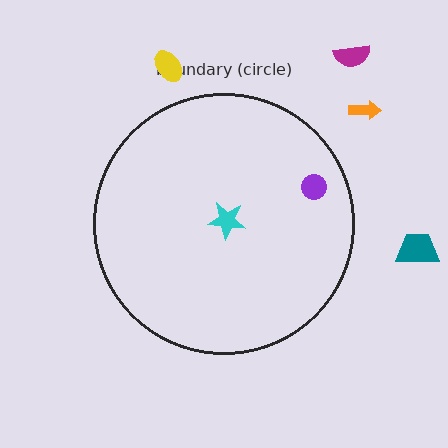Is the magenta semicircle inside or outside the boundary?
Outside.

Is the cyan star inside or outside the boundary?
Inside.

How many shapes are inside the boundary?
2 inside, 4 outside.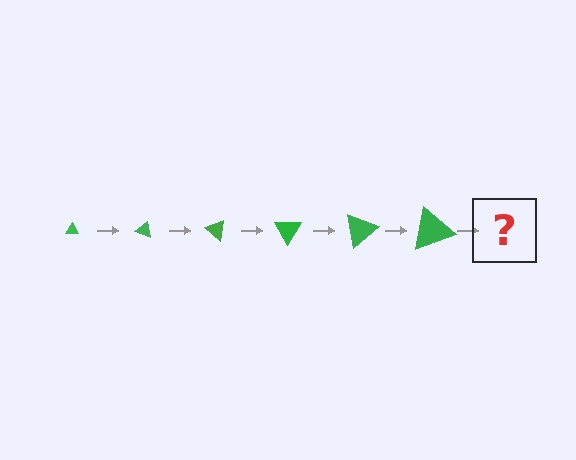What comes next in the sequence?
The next element should be a triangle, larger than the previous one and rotated 120 degrees from the start.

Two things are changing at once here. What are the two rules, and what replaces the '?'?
The two rules are that the triangle grows larger each step and it rotates 20 degrees each step. The '?' should be a triangle, larger than the previous one and rotated 120 degrees from the start.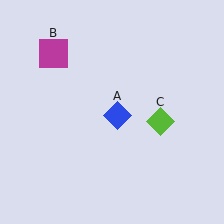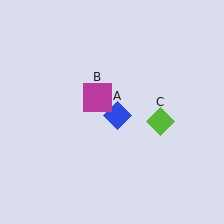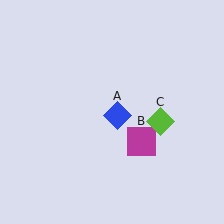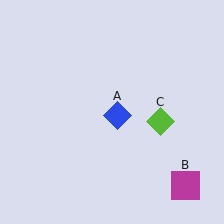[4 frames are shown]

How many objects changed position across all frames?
1 object changed position: magenta square (object B).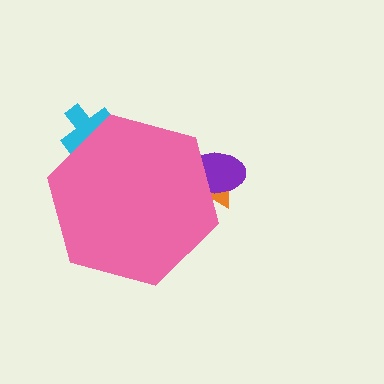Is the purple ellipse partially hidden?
Yes, the purple ellipse is partially hidden behind the pink hexagon.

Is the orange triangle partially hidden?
Yes, the orange triangle is partially hidden behind the pink hexagon.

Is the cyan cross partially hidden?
Yes, the cyan cross is partially hidden behind the pink hexagon.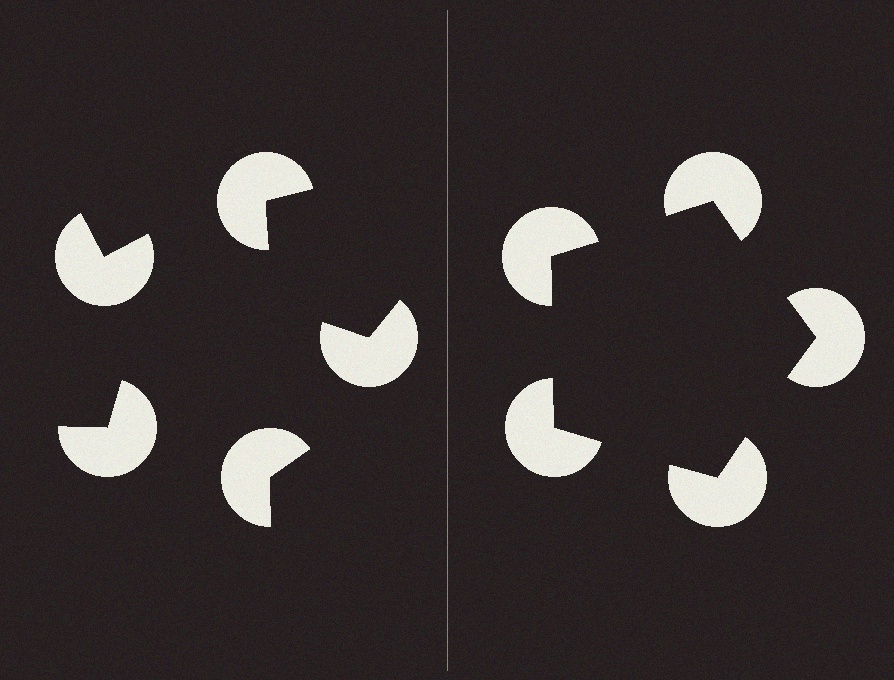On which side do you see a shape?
An illusory pentagon appears on the right side. On the left side the wedge cuts are rotated, so no coherent shape forms.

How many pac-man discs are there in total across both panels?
10 — 5 on each side.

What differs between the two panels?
The pac-man discs are positioned identically on both sides; only the wedge orientations differ. On the right they align to a pentagon; on the left they are misaligned.